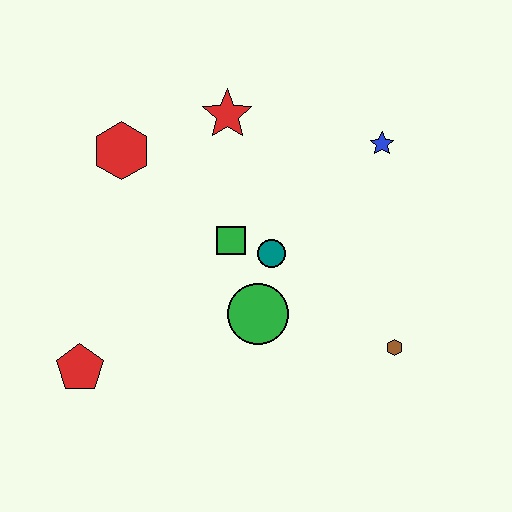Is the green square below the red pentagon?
No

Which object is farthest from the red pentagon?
The blue star is farthest from the red pentagon.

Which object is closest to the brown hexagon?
The green circle is closest to the brown hexagon.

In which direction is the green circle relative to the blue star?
The green circle is below the blue star.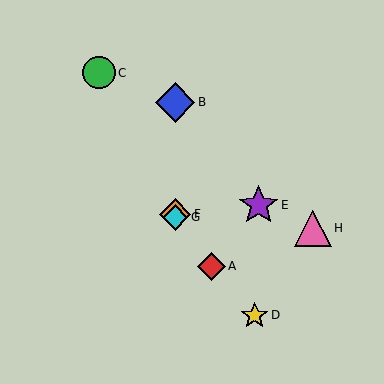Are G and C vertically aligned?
No, G is at x≈175 and C is at x≈99.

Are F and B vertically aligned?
Yes, both are at x≈175.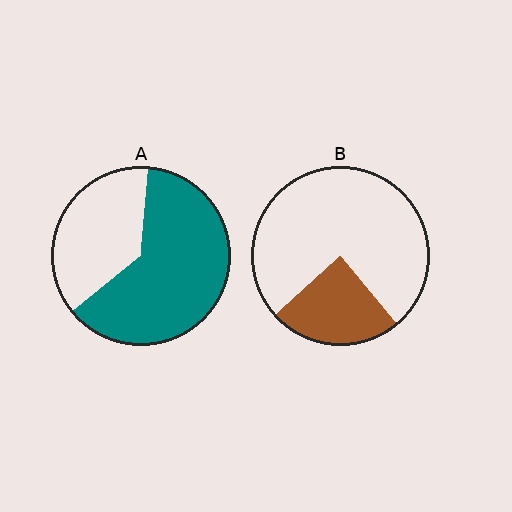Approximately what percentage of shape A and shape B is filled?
A is approximately 65% and B is approximately 25%.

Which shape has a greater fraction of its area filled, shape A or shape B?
Shape A.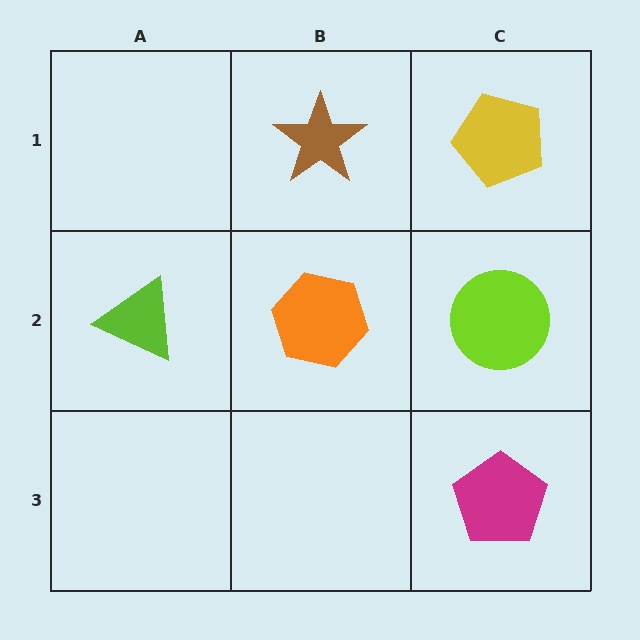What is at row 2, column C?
A lime circle.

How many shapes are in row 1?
2 shapes.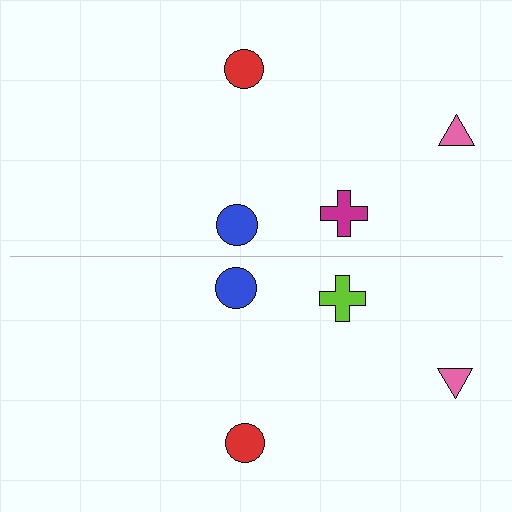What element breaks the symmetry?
The lime cross on the bottom side breaks the symmetry — its mirror counterpart is magenta.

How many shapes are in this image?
There are 8 shapes in this image.